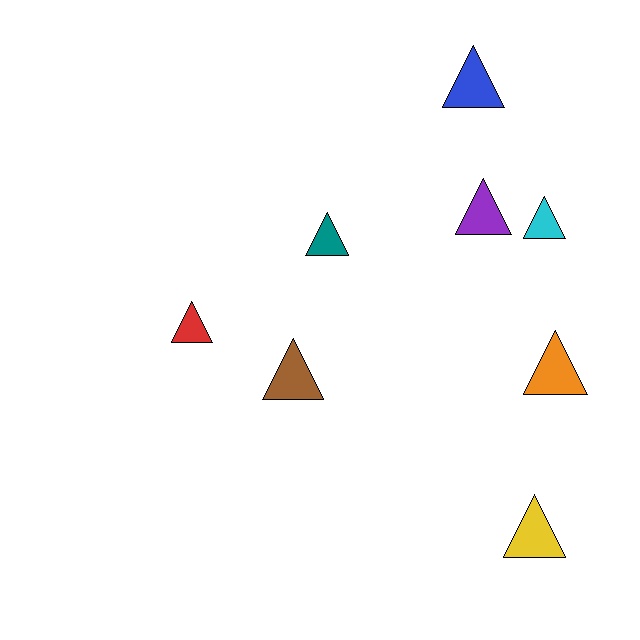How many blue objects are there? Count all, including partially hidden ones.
There is 1 blue object.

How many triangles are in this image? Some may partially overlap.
There are 8 triangles.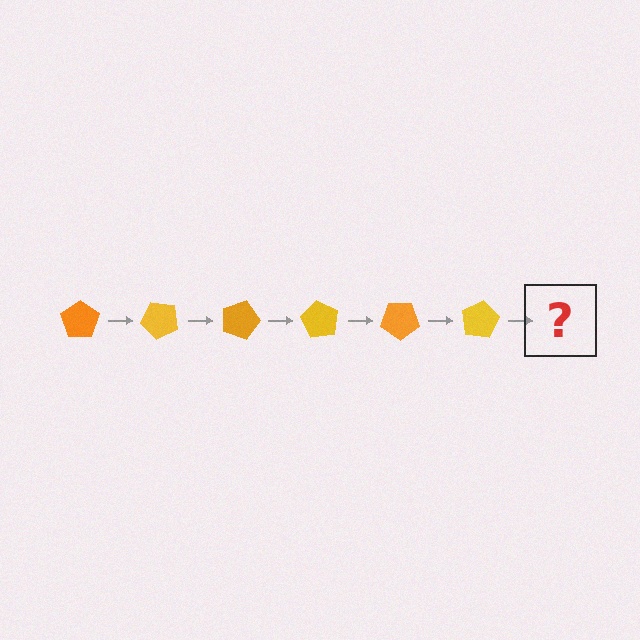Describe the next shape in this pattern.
It should be an orange pentagon, rotated 270 degrees from the start.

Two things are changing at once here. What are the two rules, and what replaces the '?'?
The two rules are that it rotates 45 degrees each step and the color cycles through orange and yellow. The '?' should be an orange pentagon, rotated 270 degrees from the start.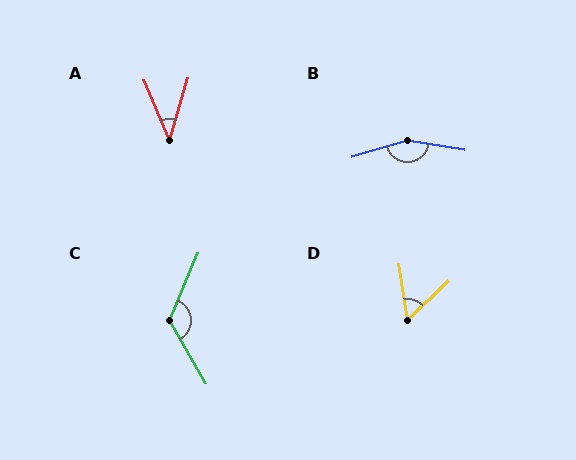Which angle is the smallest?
A, at approximately 39 degrees.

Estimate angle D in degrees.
Approximately 55 degrees.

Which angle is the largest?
B, at approximately 154 degrees.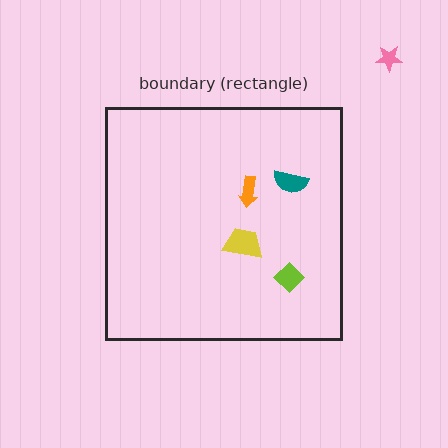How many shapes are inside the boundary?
4 inside, 1 outside.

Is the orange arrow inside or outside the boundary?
Inside.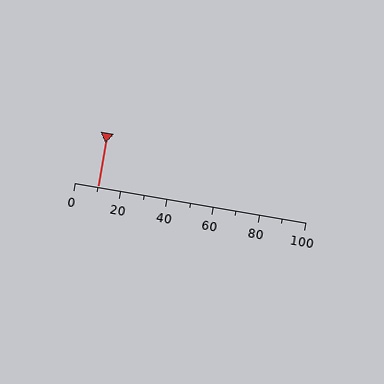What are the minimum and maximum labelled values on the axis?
The axis runs from 0 to 100.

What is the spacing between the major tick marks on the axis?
The major ticks are spaced 20 apart.